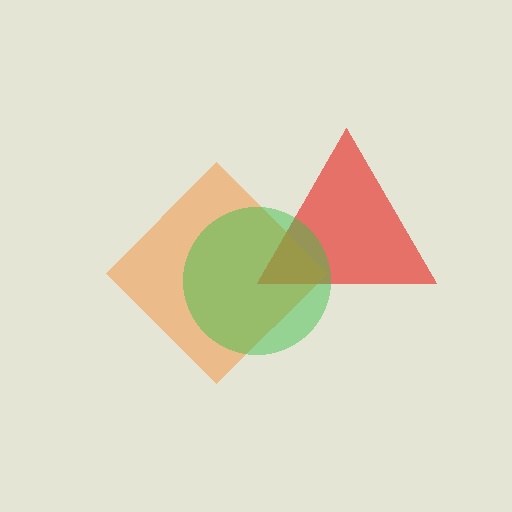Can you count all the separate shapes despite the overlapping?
Yes, there are 3 separate shapes.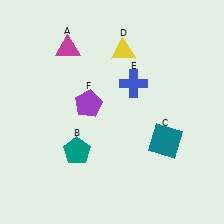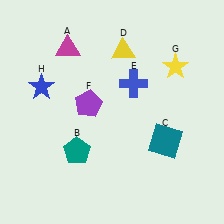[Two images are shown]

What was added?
A yellow star (G), a blue star (H) were added in Image 2.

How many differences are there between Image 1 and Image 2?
There are 2 differences between the two images.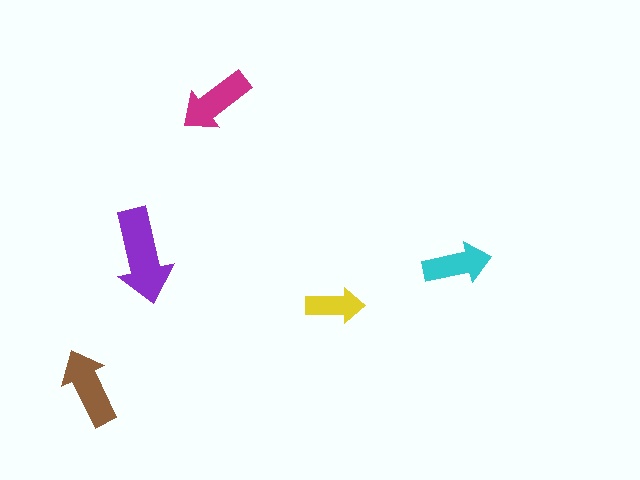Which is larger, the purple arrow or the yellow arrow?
The purple one.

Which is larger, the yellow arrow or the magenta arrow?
The magenta one.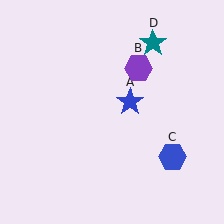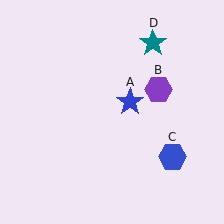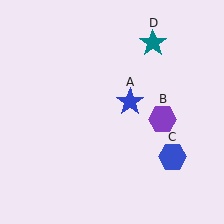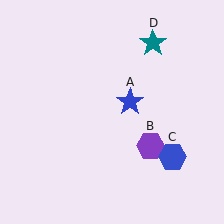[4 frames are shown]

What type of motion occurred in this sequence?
The purple hexagon (object B) rotated clockwise around the center of the scene.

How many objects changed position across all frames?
1 object changed position: purple hexagon (object B).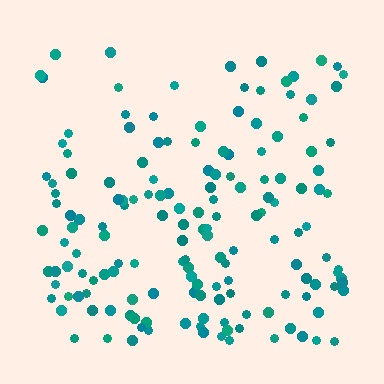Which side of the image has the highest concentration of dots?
The bottom.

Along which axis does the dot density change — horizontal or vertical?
Vertical.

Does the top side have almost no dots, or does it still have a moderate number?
Still a moderate number, just noticeably fewer than the bottom.